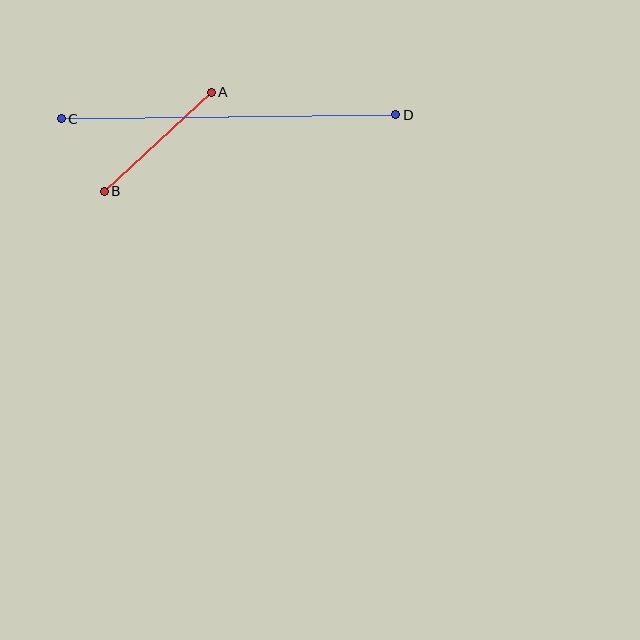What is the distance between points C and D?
The distance is approximately 334 pixels.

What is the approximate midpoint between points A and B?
The midpoint is at approximately (158, 142) pixels.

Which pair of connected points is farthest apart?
Points C and D are farthest apart.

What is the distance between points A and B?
The distance is approximately 146 pixels.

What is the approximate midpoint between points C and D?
The midpoint is at approximately (229, 117) pixels.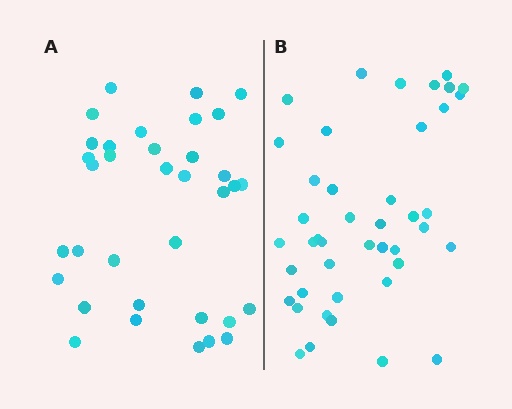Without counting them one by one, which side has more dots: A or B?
Region B (the right region) has more dots.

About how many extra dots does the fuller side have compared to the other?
Region B has roughly 8 or so more dots than region A.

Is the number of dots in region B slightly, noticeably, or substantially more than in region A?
Region B has only slightly more — the two regions are fairly close. The ratio is roughly 1.2 to 1.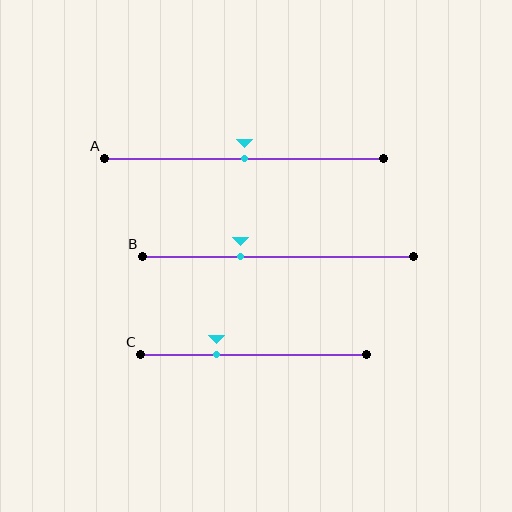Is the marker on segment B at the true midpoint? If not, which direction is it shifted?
No, the marker on segment B is shifted to the left by about 14% of the segment length.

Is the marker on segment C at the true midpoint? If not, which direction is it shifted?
No, the marker on segment C is shifted to the left by about 16% of the segment length.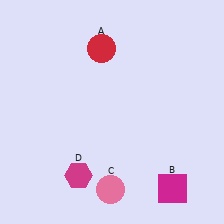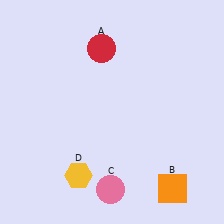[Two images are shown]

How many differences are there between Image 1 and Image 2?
There are 2 differences between the two images.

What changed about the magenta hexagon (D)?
In Image 1, D is magenta. In Image 2, it changed to yellow.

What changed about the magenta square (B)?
In Image 1, B is magenta. In Image 2, it changed to orange.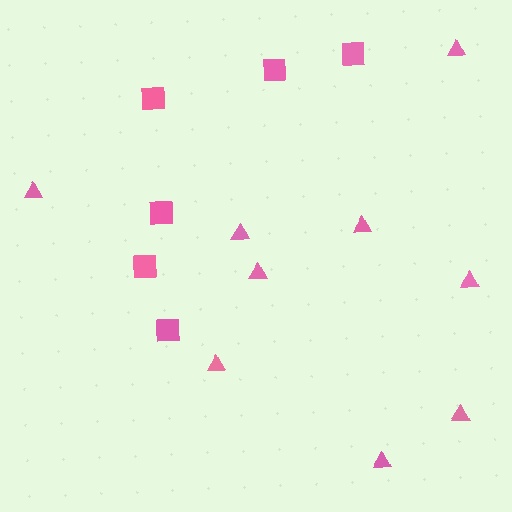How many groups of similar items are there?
There are 2 groups: one group of triangles (9) and one group of squares (6).